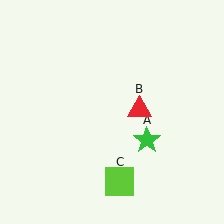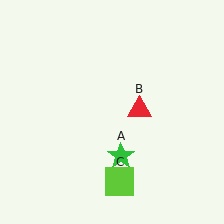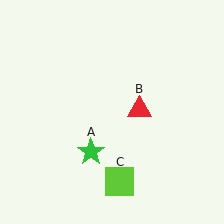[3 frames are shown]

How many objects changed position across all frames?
1 object changed position: green star (object A).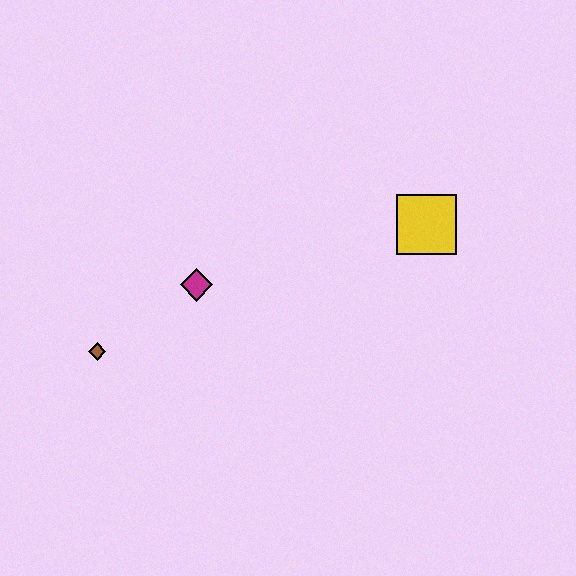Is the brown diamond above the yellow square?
No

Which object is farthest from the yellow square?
The brown diamond is farthest from the yellow square.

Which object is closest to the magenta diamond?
The brown diamond is closest to the magenta diamond.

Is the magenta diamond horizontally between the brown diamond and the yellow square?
Yes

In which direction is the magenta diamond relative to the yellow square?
The magenta diamond is to the left of the yellow square.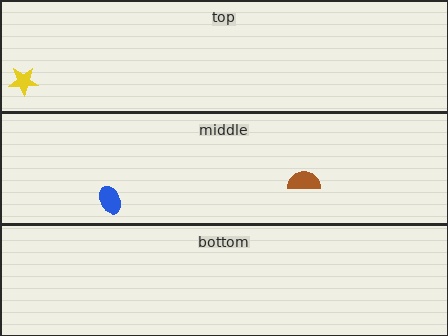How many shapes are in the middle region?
2.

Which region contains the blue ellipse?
The middle region.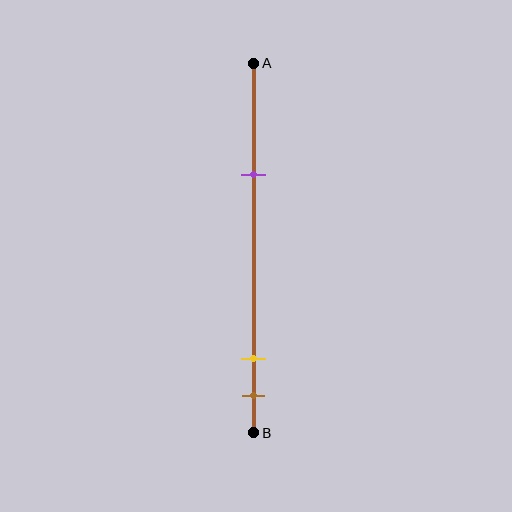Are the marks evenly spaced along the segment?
No, the marks are not evenly spaced.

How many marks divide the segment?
There are 3 marks dividing the segment.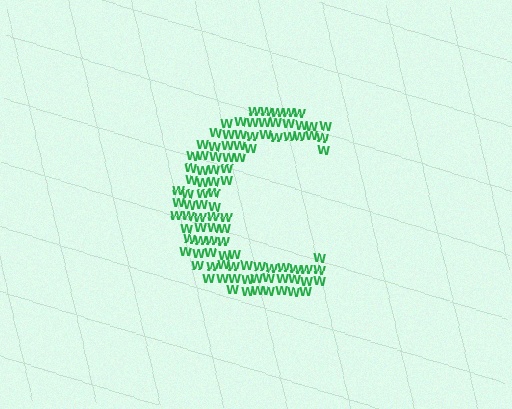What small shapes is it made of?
It is made of small letter W's.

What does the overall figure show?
The overall figure shows the letter C.